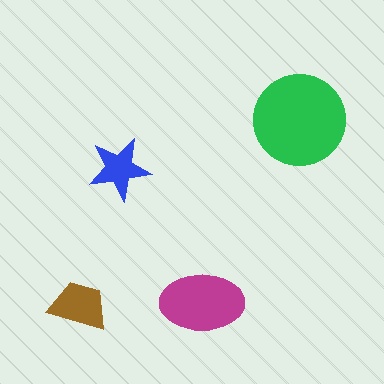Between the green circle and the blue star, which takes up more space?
The green circle.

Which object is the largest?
The green circle.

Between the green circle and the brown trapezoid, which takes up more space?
The green circle.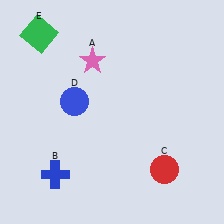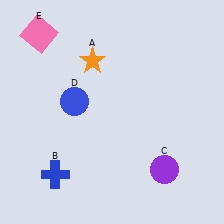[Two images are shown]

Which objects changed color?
A changed from pink to orange. C changed from red to purple. E changed from green to pink.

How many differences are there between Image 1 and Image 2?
There are 3 differences between the two images.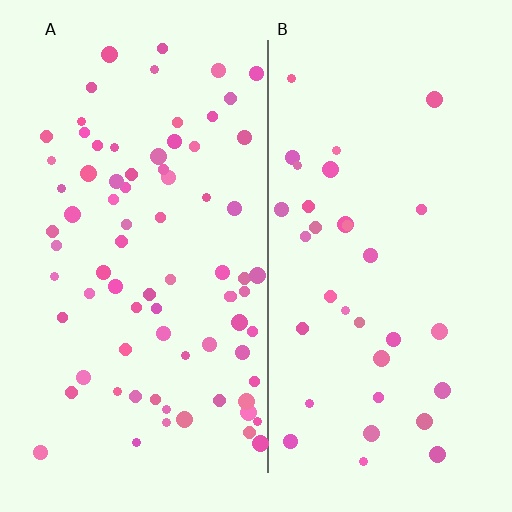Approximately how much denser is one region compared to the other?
Approximately 2.3× — region A over region B.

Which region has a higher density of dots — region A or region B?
A (the left).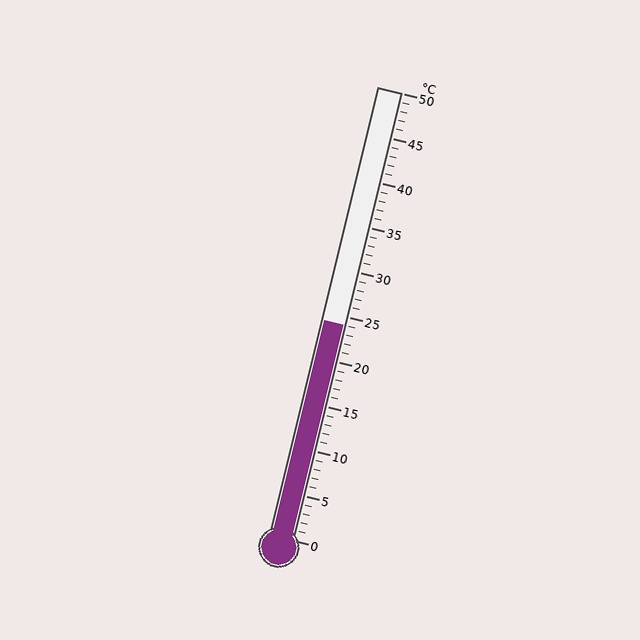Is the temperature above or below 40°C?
The temperature is below 40°C.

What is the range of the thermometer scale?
The thermometer scale ranges from 0°C to 50°C.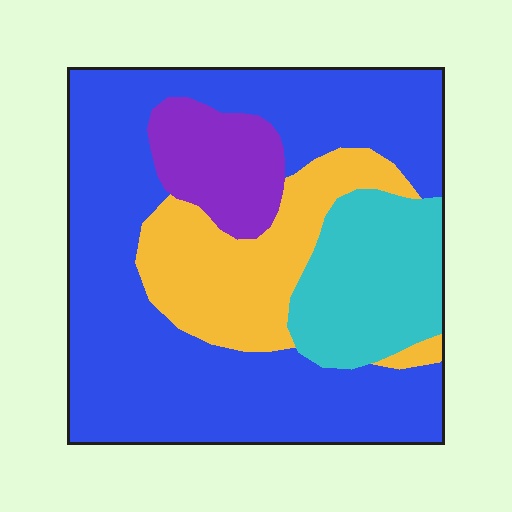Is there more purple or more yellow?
Yellow.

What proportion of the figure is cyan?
Cyan takes up less than a sixth of the figure.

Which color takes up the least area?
Purple, at roughly 10%.